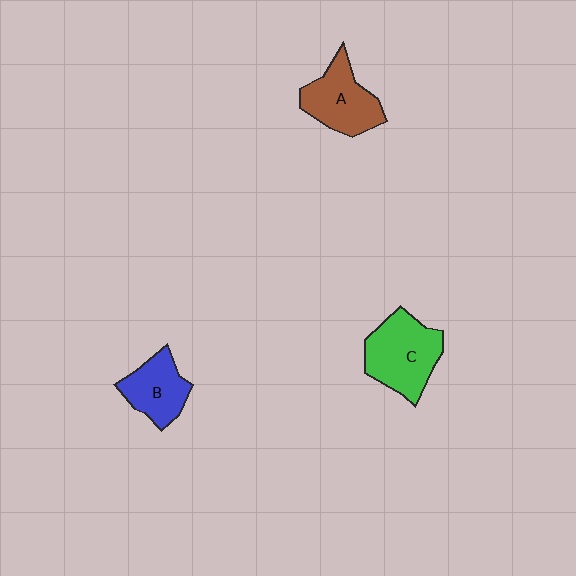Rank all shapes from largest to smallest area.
From largest to smallest: C (green), A (brown), B (blue).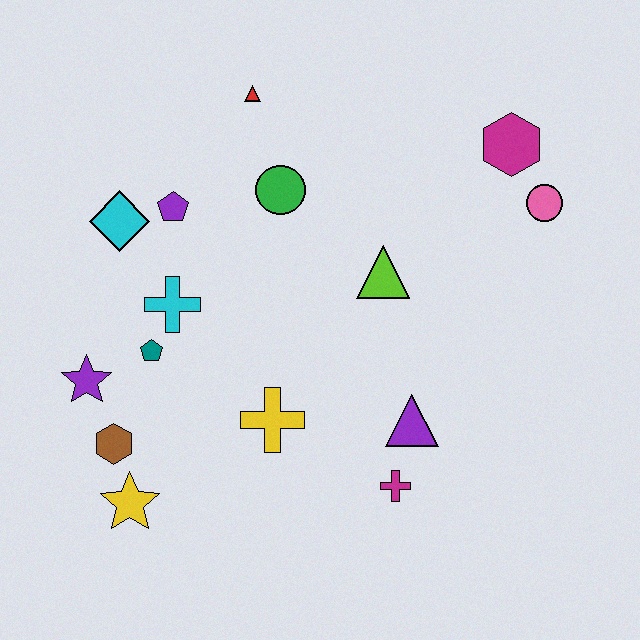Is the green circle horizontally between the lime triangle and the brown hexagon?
Yes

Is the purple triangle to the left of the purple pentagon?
No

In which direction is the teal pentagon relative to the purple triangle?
The teal pentagon is to the left of the purple triangle.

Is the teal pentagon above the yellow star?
Yes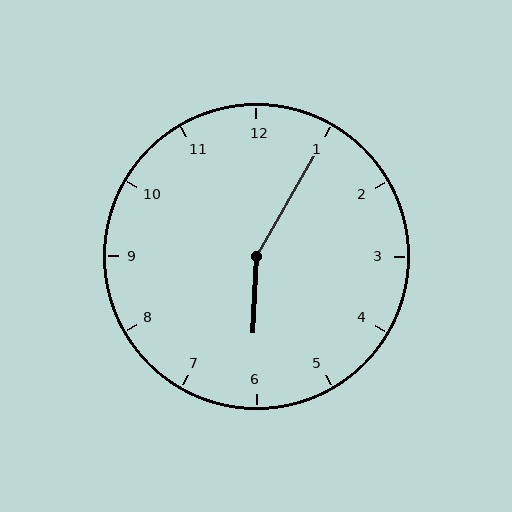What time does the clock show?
6:05.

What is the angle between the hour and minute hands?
Approximately 152 degrees.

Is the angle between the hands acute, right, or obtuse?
It is obtuse.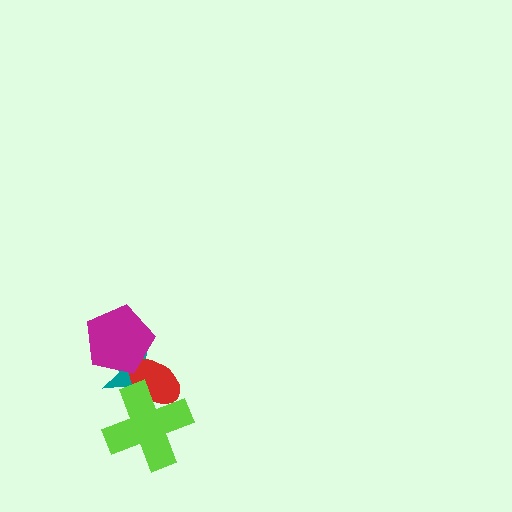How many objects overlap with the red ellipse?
3 objects overlap with the red ellipse.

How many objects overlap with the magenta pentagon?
2 objects overlap with the magenta pentagon.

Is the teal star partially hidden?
Yes, it is partially covered by another shape.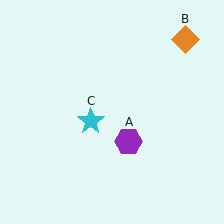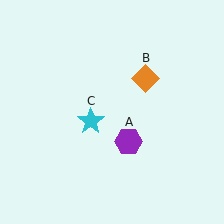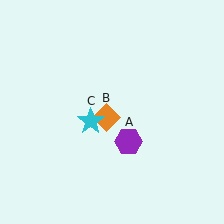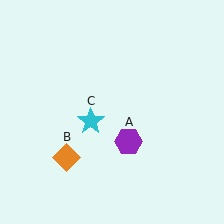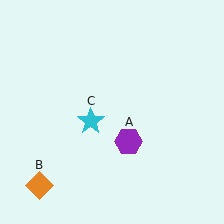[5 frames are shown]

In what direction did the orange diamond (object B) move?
The orange diamond (object B) moved down and to the left.